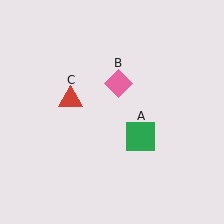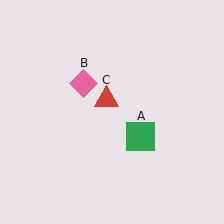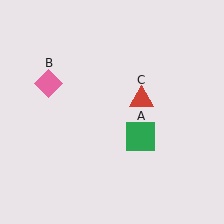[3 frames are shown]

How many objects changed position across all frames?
2 objects changed position: pink diamond (object B), red triangle (object C).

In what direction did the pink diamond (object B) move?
The pink diamond (object B) moved left.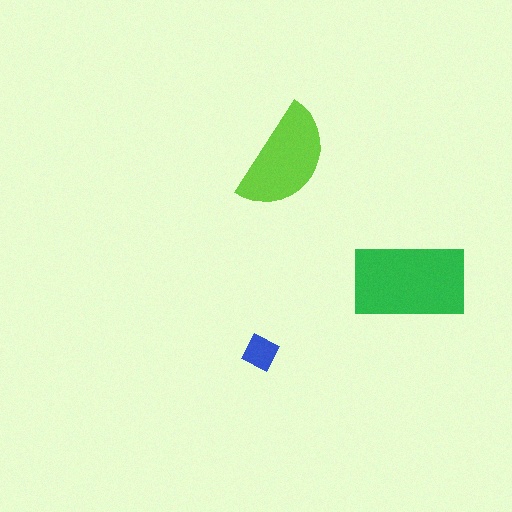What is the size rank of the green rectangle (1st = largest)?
1st.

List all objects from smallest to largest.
The blue square, the lime semicircle, the green rectangle.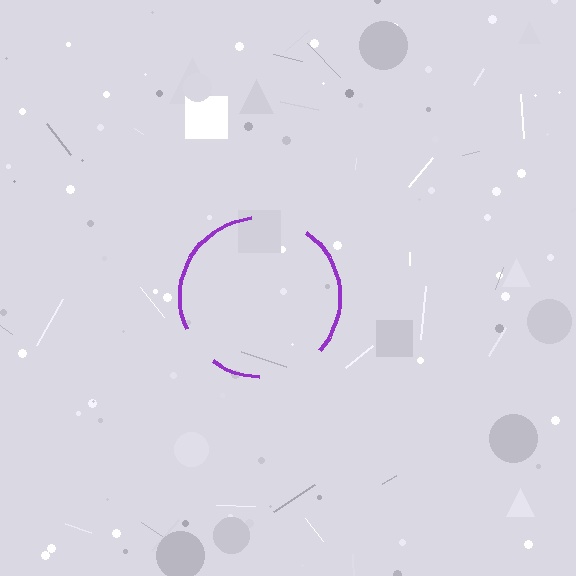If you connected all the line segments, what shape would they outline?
They would outline a circle.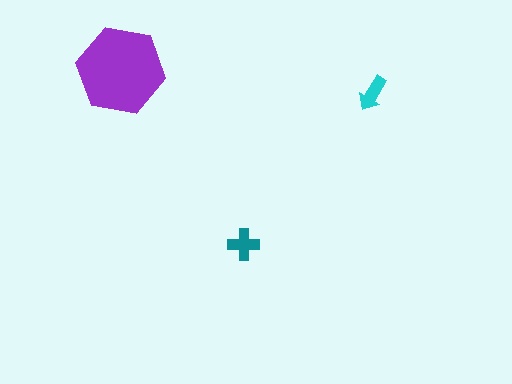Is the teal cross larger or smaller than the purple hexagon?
Smaller.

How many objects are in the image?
There are 3 objects in the image.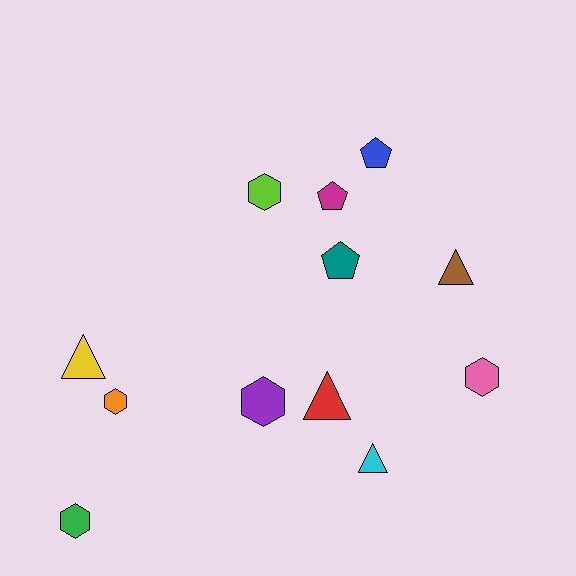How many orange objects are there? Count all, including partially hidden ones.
There is 1 orange object.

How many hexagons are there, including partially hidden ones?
There are 5 hexagons.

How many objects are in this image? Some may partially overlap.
There are 12 objects.